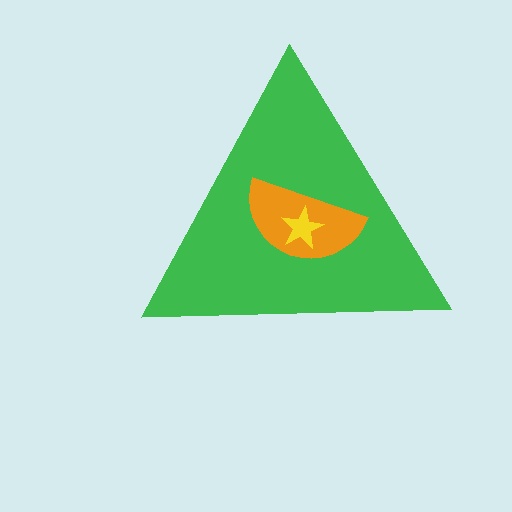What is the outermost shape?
The green triangle.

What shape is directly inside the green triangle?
The orange semicircle.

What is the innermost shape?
The yellow star.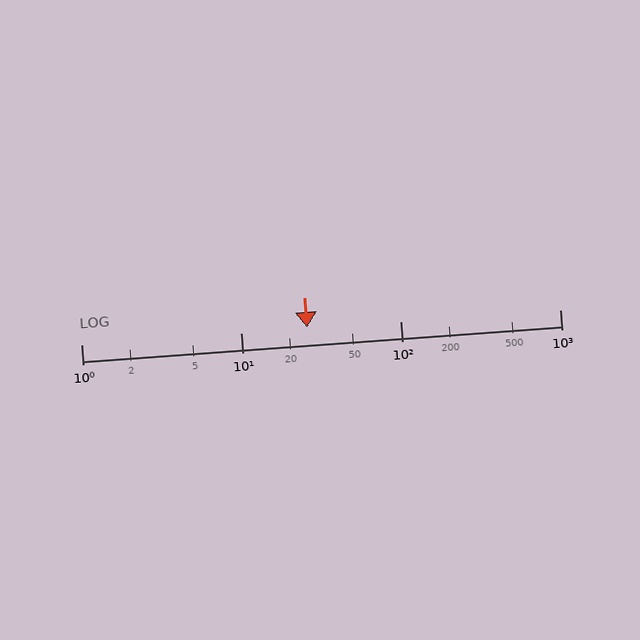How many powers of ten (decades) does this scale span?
The scale spans 3 decades, from 1 to 1000.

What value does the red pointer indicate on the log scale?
The pointer indicates approximately 26.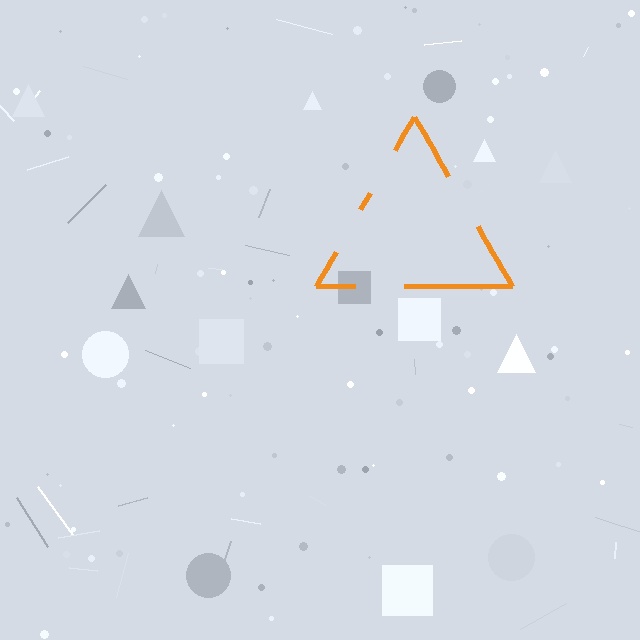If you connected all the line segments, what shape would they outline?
They would outline a triangle.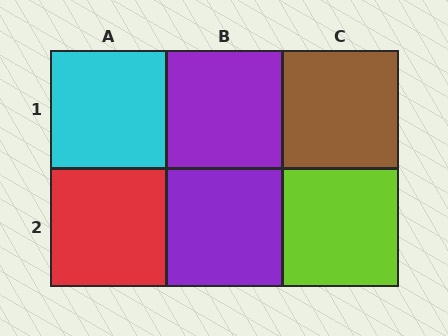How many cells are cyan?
1 cell is cyan.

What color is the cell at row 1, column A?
Cyan.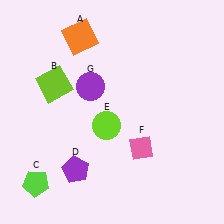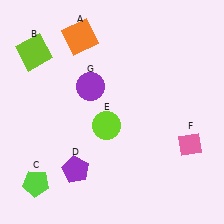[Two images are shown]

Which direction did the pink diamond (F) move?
The pink diamond (F) moved right.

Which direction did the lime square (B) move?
The lime square (B) moved up.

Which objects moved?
The objects that moved are: the lime square (B), the pink diamond (F).